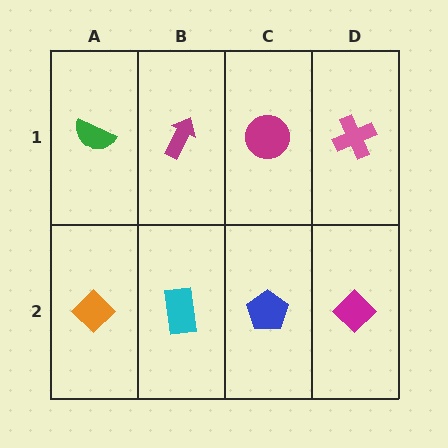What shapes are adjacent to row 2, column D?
A pink cross (row 1, column D), a blue pentagon (row 2, column C).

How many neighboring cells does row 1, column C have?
3.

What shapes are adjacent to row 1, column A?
An orange diamond (row 2, column A), a magenta arrow (row 1, column B).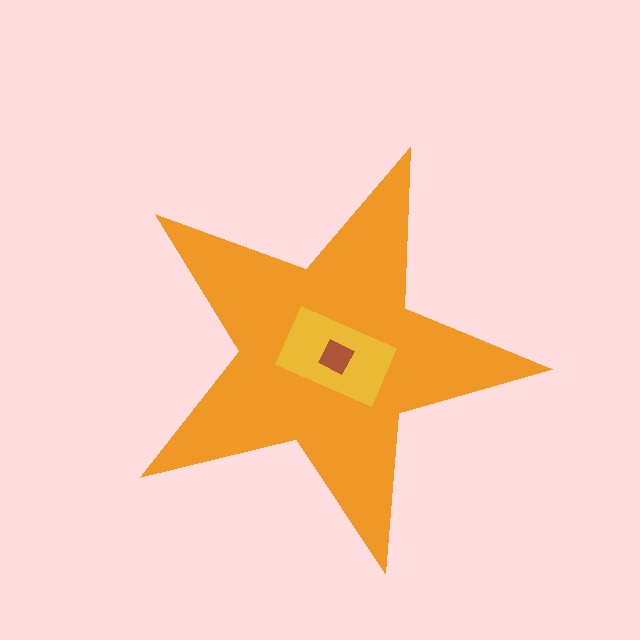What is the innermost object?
The brown square.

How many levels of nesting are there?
3.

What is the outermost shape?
The orange star.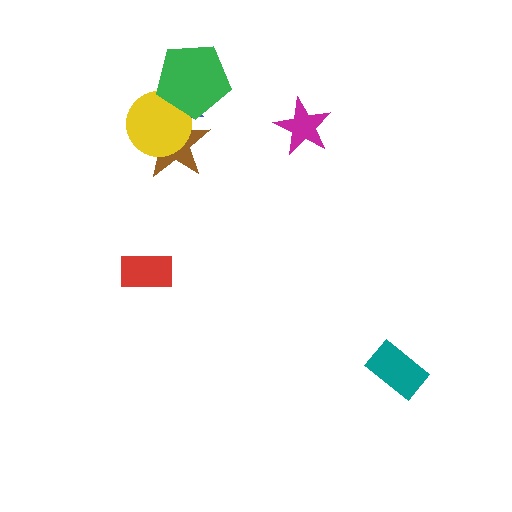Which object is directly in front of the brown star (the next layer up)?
The yellow circle is directly in front of the brown star.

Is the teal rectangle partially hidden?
No, no other shape covers it.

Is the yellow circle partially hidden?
Yes, it is partially covered by another shape.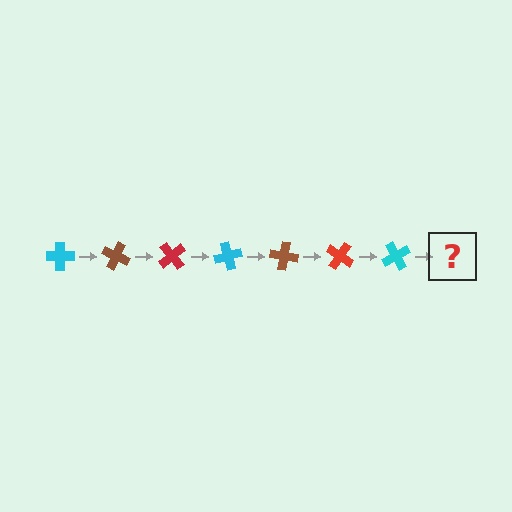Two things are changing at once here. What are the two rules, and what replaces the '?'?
The two rules are that it rotates 25 degrees each step and the color cycles through cyan, brown, and red. The '?' should be a brown cross, rotated 175 degrees from the start.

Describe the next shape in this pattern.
It should be a brown cross, rotated 175 degrees from the start.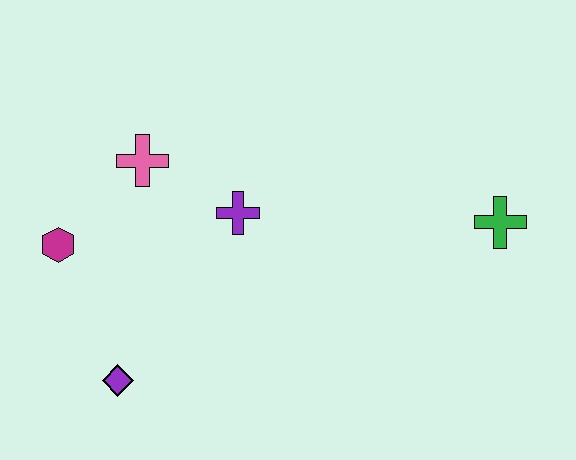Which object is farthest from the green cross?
The magenta hexagon is farthest from the green cross.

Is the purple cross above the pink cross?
No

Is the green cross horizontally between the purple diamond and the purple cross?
No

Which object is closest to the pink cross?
The purple cross is closest to the pink cross.